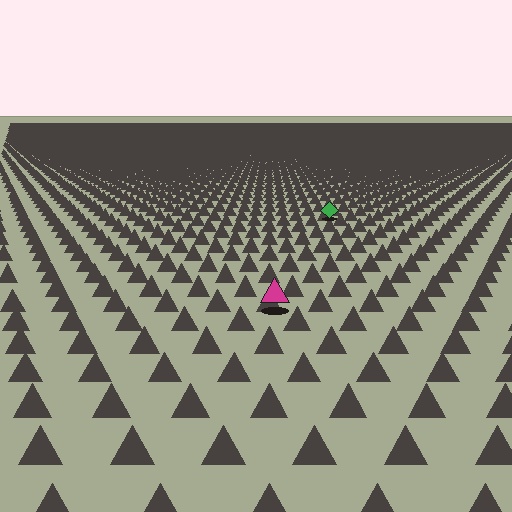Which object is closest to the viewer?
The magenta triangle is closest. The texture marks near it are larger and more spread out.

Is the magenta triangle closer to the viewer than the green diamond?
Yes. The magenta triangle is closer — you can tell from the texture gradient: the ground texture is coarser near it.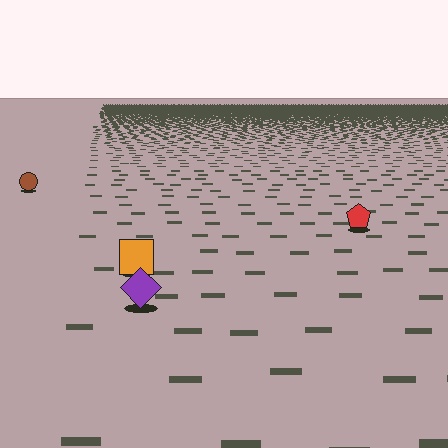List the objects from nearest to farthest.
From nearest to farthest: the purple diamond, the orange square, the red pentagon, the brown circle.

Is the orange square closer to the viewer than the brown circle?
Yes. The orange square is closer — you can tell from the texture gradient: the ground texture is coarser near it.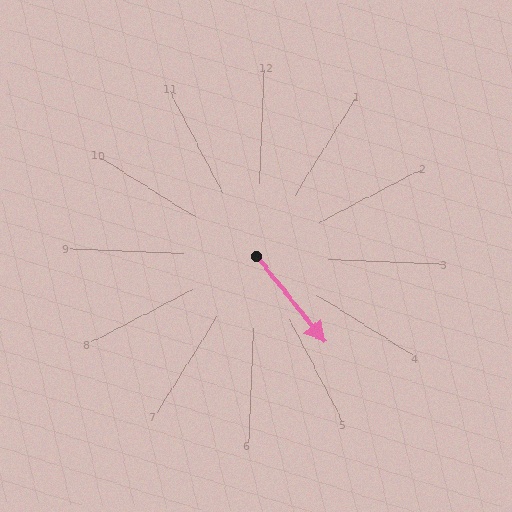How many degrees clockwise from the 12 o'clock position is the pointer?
Approximately 139 degrees.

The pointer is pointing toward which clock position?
Roughly 5 o'clock.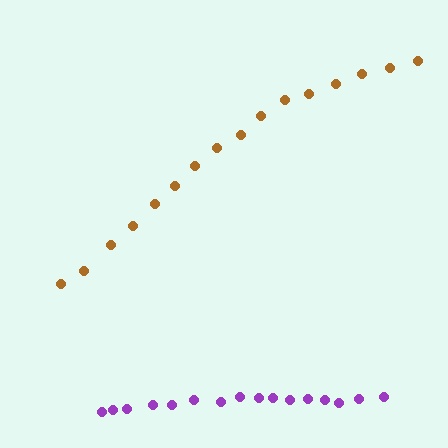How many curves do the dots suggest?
There are 2 distinct paths.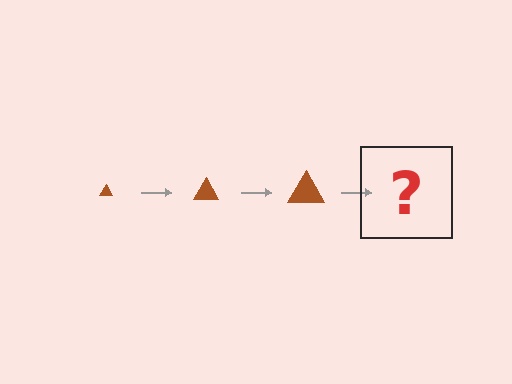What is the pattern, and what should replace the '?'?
The pattern is that the triangle gets progressively larger each step. The '?' should be a brown triangle, larger than the previous one.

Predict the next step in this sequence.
The next step is a brown triangle, larger than the previous one.